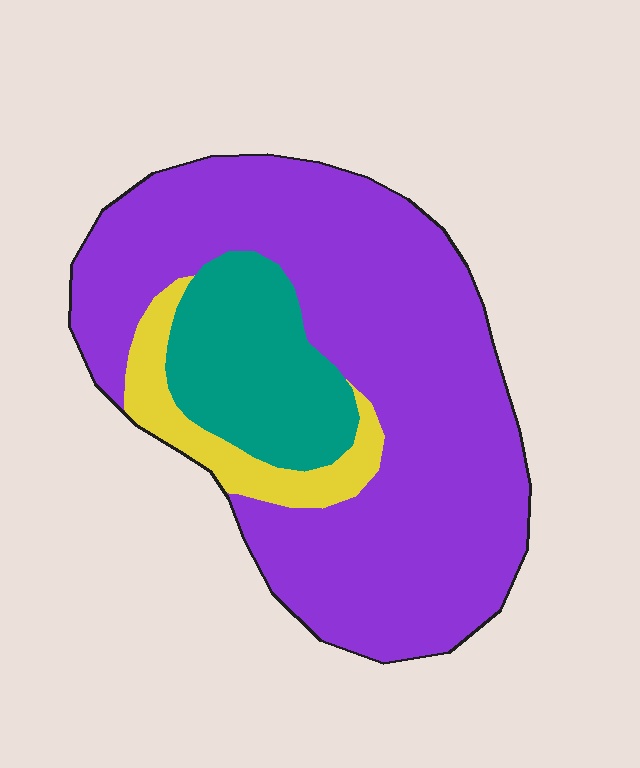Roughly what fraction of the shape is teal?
Teal takes up about one sixth (1/6) of the shape.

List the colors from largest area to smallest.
From largest to smallest: purple, teal, yellow.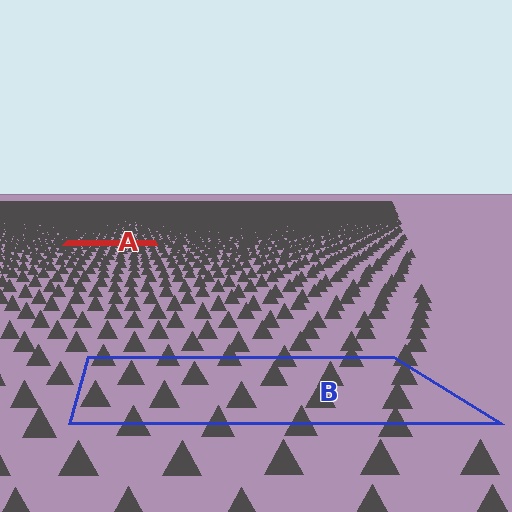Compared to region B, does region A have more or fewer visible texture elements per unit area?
Region A has more texture elements per unit area — they are packed more densely because it is farther away.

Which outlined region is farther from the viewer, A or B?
Region A is farther from the viewer — the texture elements inside it appear smaller and more densely packed.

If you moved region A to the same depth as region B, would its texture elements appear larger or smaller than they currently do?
They would appear larger. At a closer depth, the same texture elements are projected at a bigger on-screen size.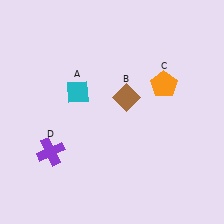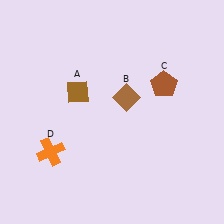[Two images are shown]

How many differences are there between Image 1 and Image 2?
There are 3 differences between the two images.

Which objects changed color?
A changed from cyan to brown. C changed from orange to brown. D changed from purple to orange.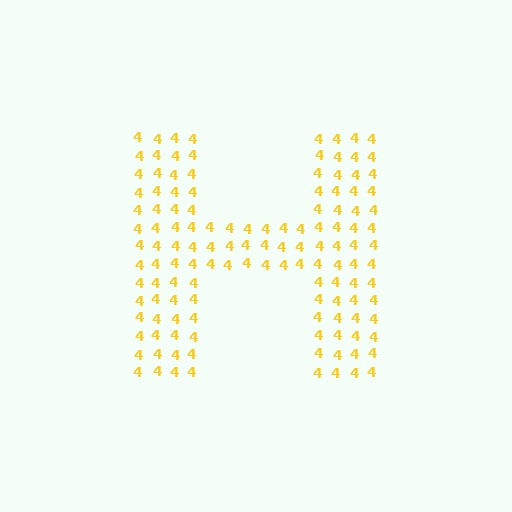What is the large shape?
The large shape is the letter H.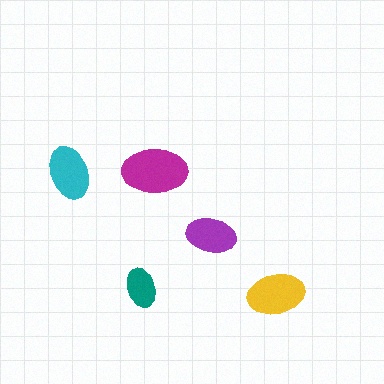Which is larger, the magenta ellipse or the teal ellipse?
The magenta one.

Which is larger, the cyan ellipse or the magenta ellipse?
The magenta one.